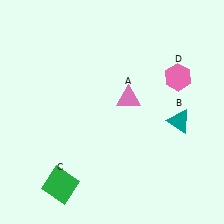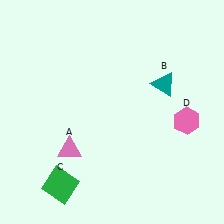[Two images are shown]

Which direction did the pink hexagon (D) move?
The pink hexagon (D) moved down.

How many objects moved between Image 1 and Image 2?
3 objects moved between the two images.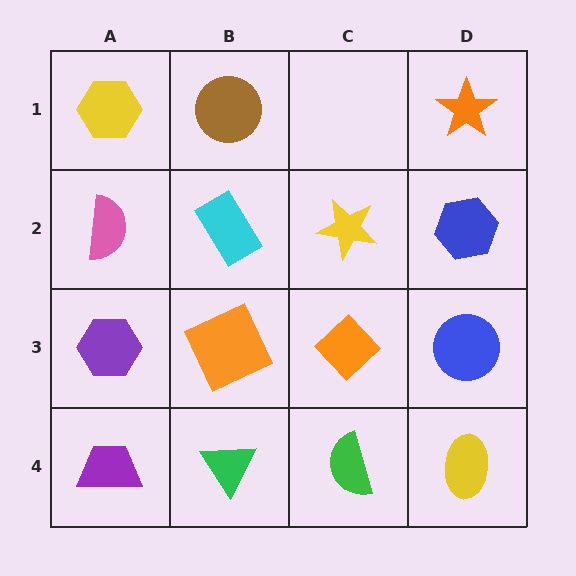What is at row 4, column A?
A purple trapezoid.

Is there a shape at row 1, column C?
No, that cell is empty.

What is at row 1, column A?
A yellow hexagon.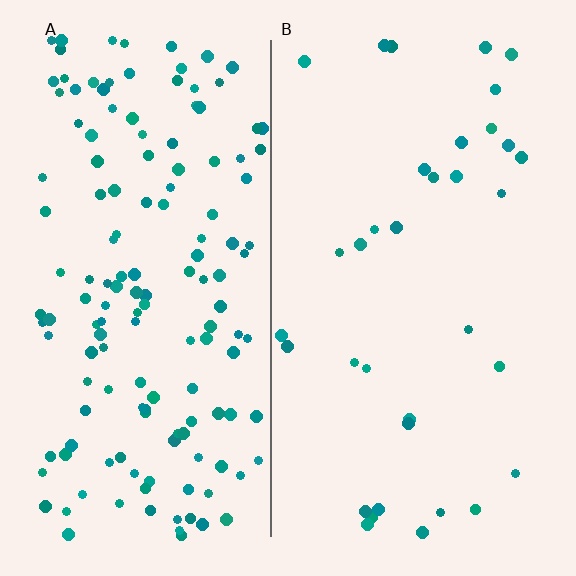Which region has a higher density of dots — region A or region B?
A (the left).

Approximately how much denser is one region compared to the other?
Approximately 4.3× — region A over region B.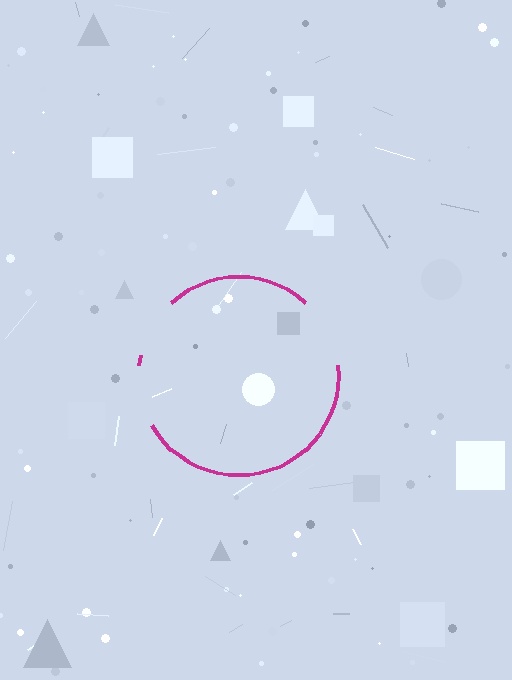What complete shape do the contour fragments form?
The contour fragments form a circle.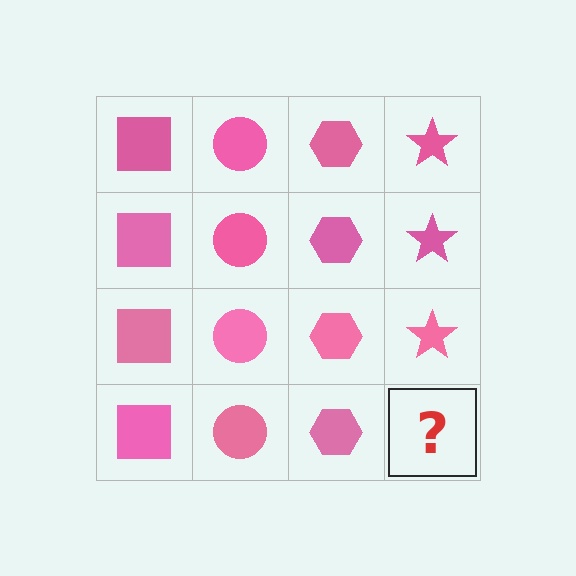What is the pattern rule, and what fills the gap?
The rule is that each column has a consistent shape. The gap should be filled with a pink star.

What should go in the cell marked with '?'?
The missing cell should contain a pink star.